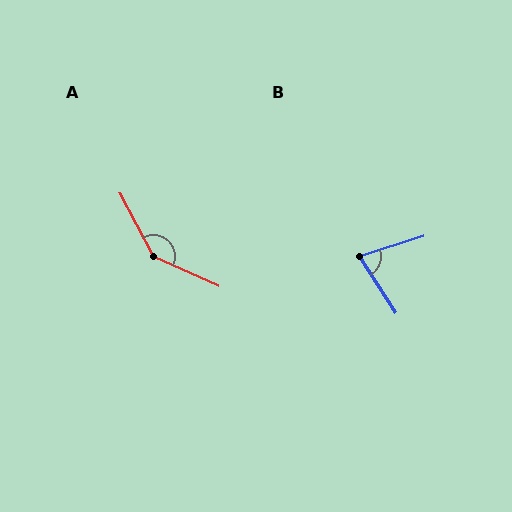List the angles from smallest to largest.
B (74°), A (142°).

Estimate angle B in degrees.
Approximately 74 degrees.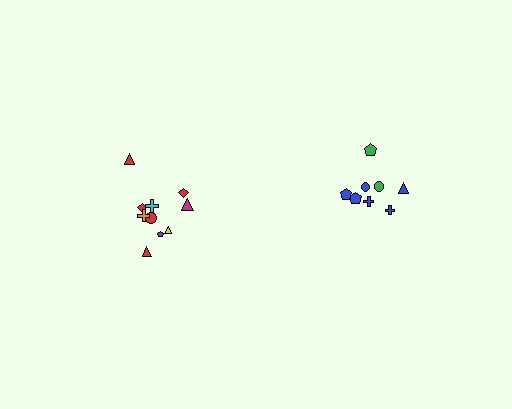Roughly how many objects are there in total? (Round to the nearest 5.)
Roughly 20 objects in total.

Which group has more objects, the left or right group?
The left group.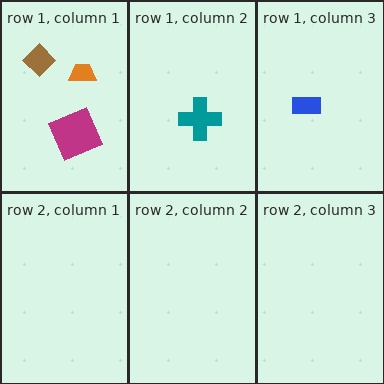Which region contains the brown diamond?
The row 1, column 1 region.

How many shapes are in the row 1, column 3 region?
1.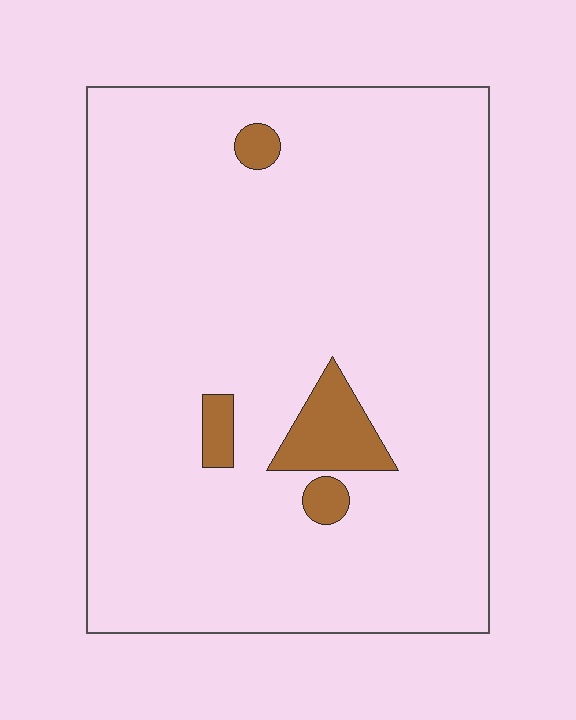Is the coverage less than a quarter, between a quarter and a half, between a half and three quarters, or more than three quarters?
Less than a quarter.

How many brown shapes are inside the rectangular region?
4.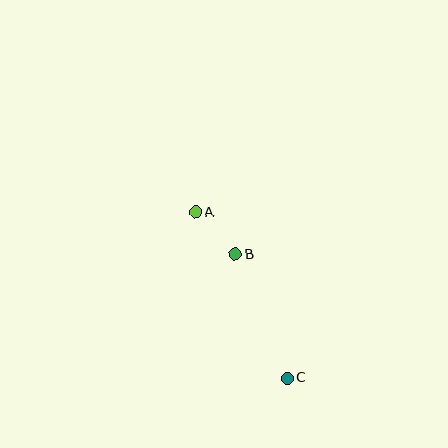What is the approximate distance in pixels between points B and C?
The distance between B and C is approximately 134 pixels.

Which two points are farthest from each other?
Points A and C are farthest from each other.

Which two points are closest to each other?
Points A and B are closest to each other.